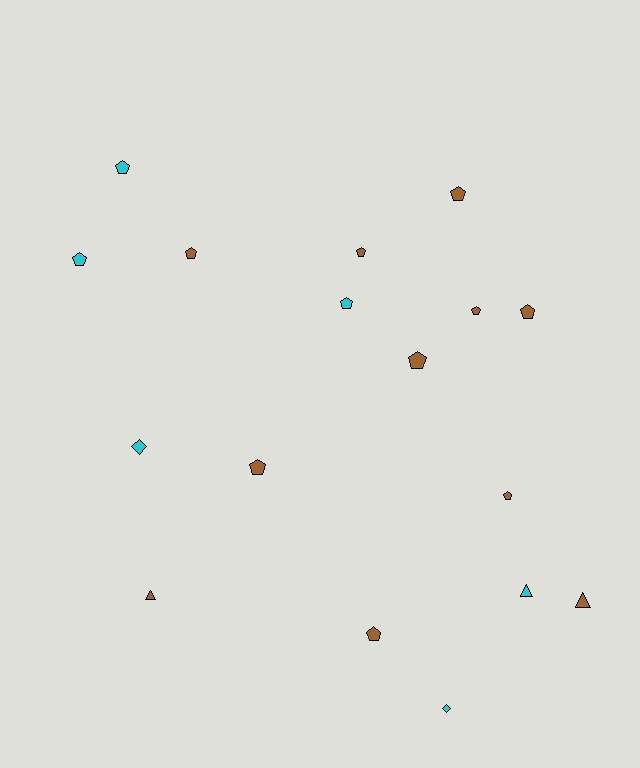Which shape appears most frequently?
Pentagon, with 12 objects.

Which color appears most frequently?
Brown, with 11 objects.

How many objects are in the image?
There are 17 objects.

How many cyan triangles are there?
There is 1 cyan triangle.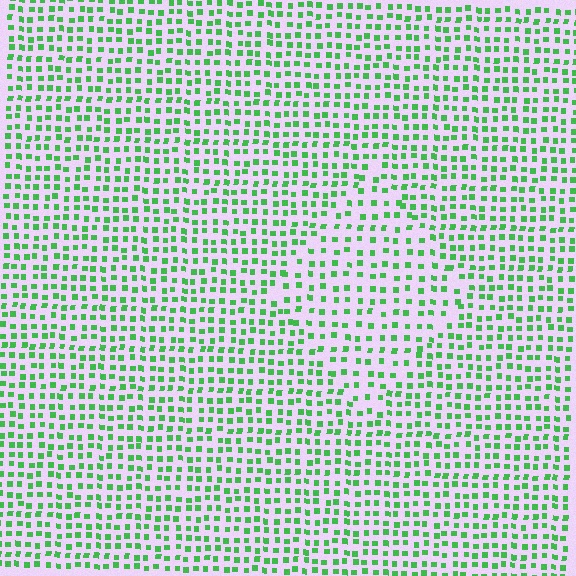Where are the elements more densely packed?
The elements are more densely packed outside the diamond boundary.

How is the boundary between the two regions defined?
The boundary is defined by a change in element density (approximately 1.5x ratio). All elements are the same color, size, and shape.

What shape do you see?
I see a diamond.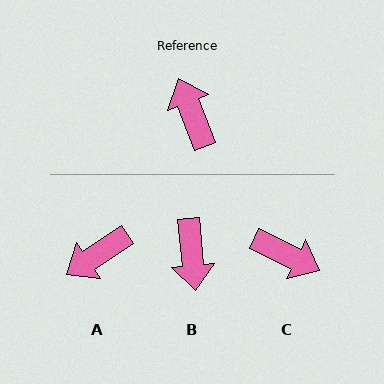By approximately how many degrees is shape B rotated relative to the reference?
Approximately 165 degrees counter-clockwise.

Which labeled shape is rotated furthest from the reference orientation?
B, about 165 degrees away.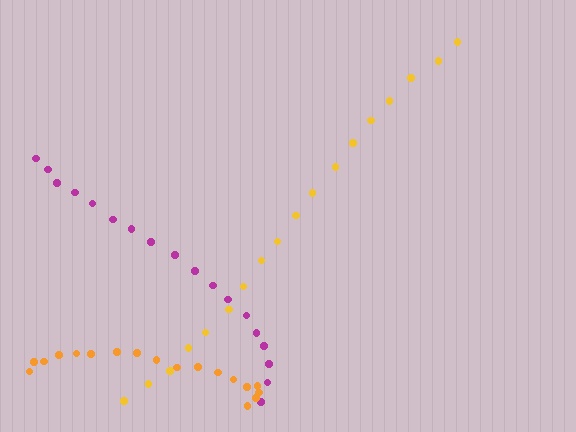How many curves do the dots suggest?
There are 3 distinct paths.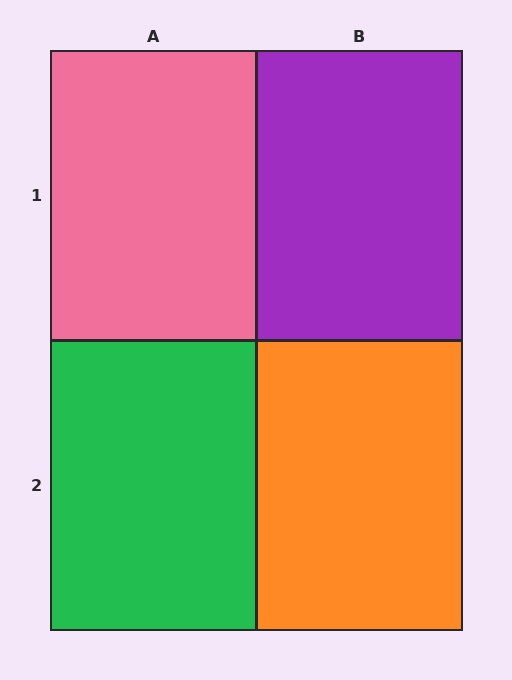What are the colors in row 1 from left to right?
Pink, purple.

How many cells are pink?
1 cell is pink.